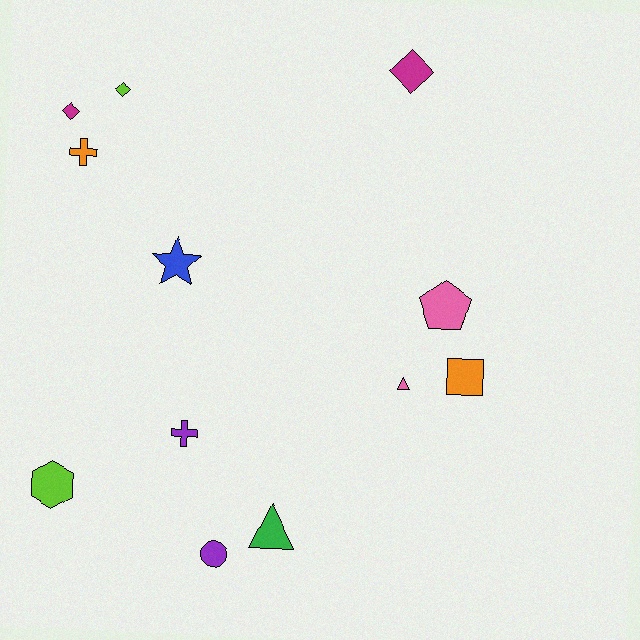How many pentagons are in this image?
There is 1 pentagon.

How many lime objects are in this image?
There are 2 lime objects.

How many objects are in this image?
There are 12 objects.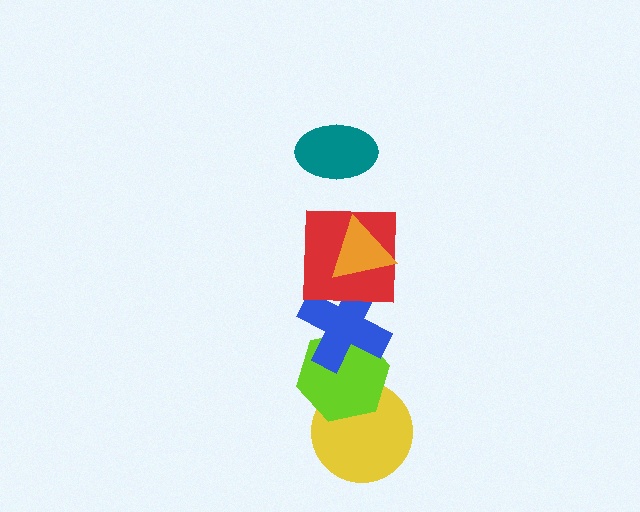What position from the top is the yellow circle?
The yellow circle is 6th from the top.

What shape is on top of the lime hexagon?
The blue cross is on top of the lime hexagon.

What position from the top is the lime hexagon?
The lime hexagon is 5th from the top.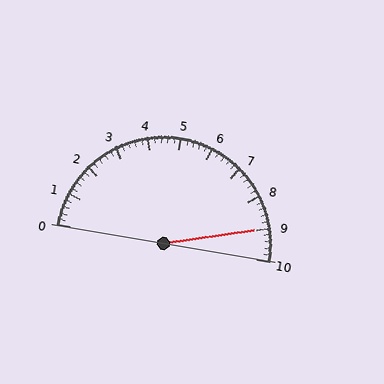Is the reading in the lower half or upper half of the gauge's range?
The reading is in the upper half of the range (0 to 10).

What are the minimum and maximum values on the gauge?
The gauge ranges from 0 to 10.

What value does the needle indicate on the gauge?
The needle indicates approximately 9.0.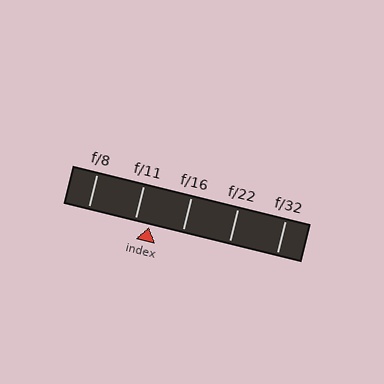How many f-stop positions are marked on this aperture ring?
There are 5 f-stop positions marked.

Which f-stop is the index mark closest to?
The index mark is closest to f/11.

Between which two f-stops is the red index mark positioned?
The index mark is between f/11 and f/16.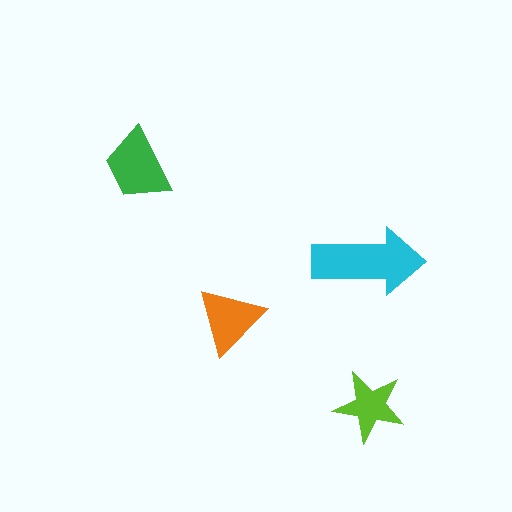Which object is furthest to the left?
The green trapezoid is leftmost.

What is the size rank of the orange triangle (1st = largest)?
3rd.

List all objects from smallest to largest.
The lime star, the orange triangle, the green trapezoid, the cyan arrow.